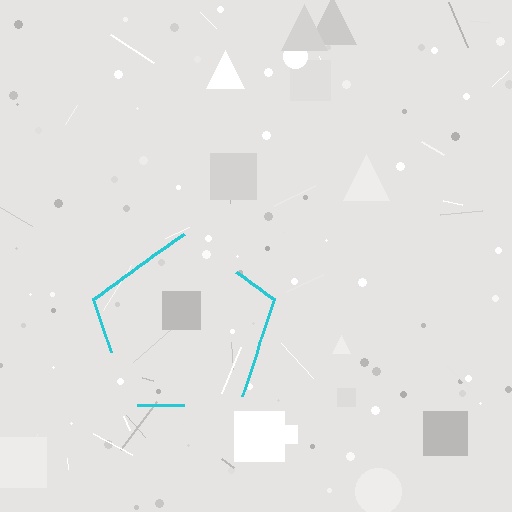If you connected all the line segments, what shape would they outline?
They would outline a pentagon.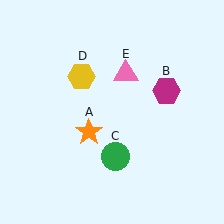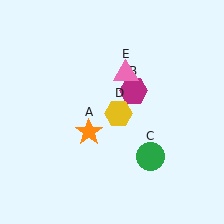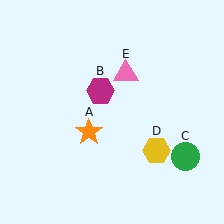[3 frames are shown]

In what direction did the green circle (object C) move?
The green circle (object C) moved right.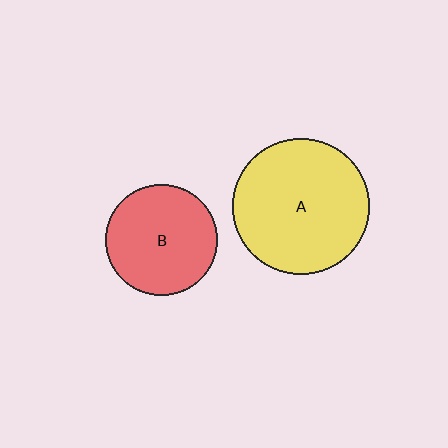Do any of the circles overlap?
No, none of the circles overlap.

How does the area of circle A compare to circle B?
Approximately 1.5 times.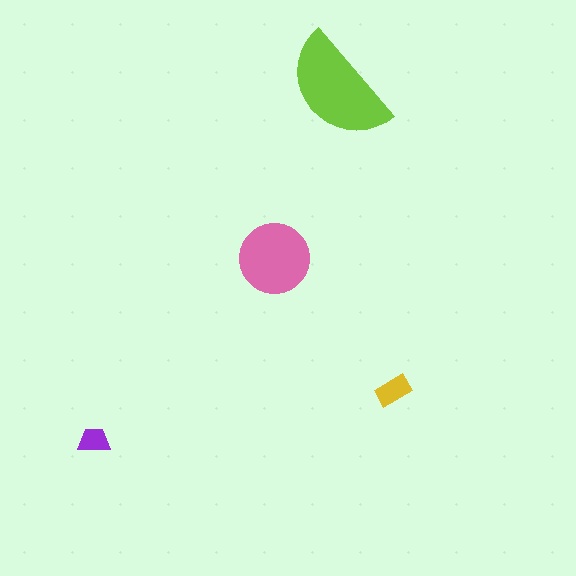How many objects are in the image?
There are 4 objects in the image.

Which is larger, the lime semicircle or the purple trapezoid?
The lime semicircle.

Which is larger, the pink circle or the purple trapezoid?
The pink circle.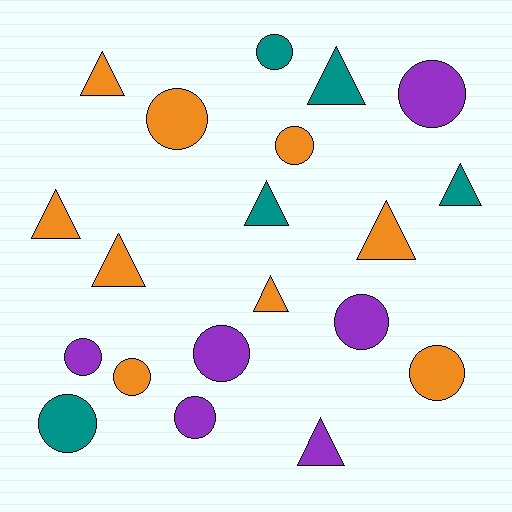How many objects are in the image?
There are 20 objects.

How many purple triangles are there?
There is 1 purple triangle.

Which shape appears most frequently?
Circle, with 11 objects.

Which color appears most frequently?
Orange, with 9 objects.